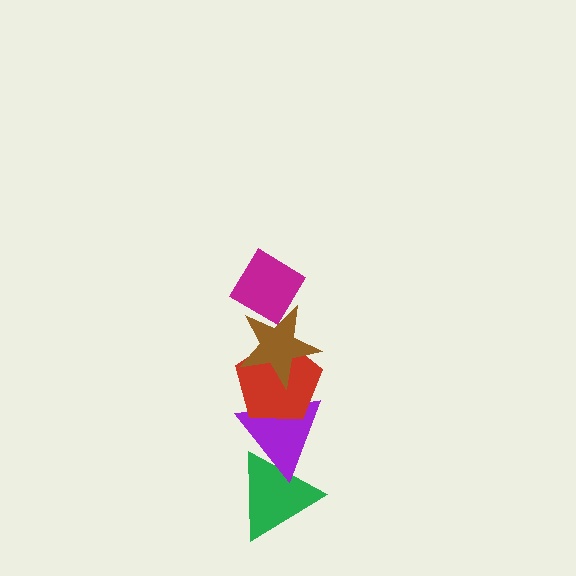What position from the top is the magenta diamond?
The magenta diamond is 1st from the top.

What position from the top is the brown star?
The brown star is 2nd from the top.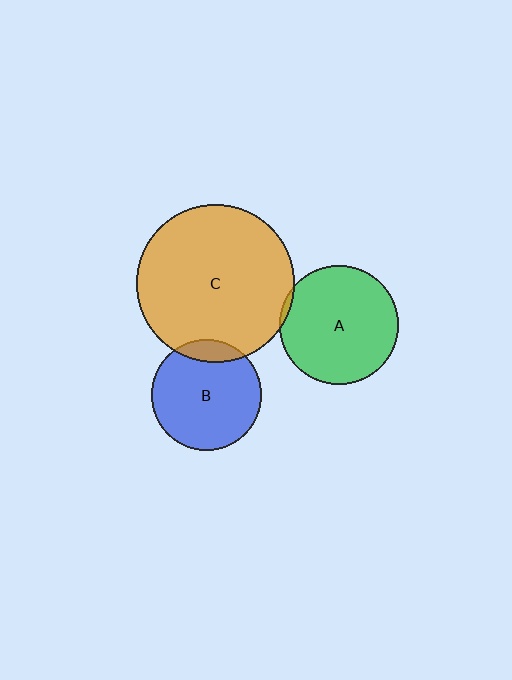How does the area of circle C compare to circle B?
Approximately 2.1 times.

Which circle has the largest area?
Circle C (orange).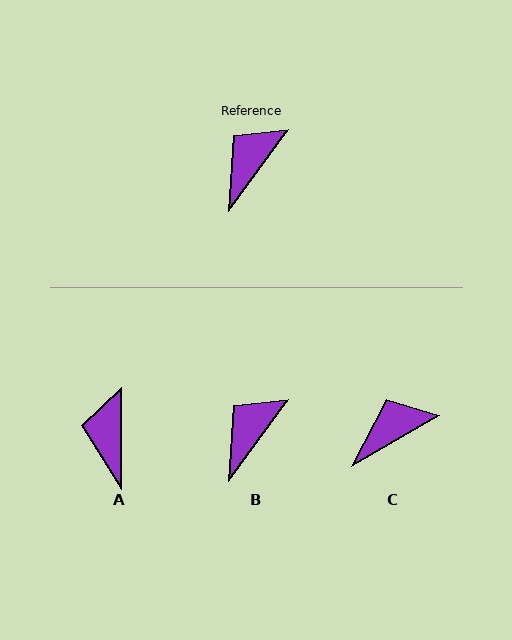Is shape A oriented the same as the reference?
No, it is off by about 37 degrees.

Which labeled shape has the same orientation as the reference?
B.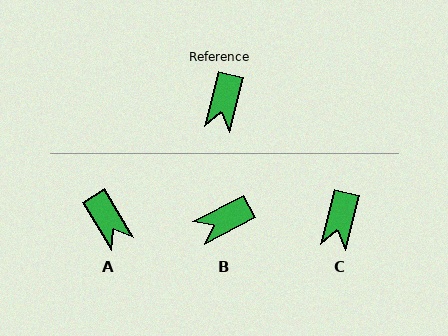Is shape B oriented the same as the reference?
No, it is off by about 47 degrees.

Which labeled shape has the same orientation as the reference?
C.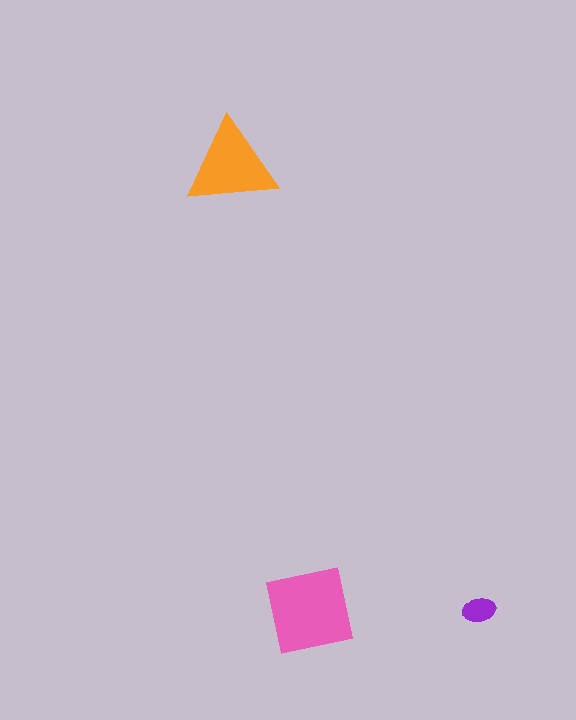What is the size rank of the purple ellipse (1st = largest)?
3rd.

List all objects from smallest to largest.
The purple ellipse, the orange triangle, the pink square.